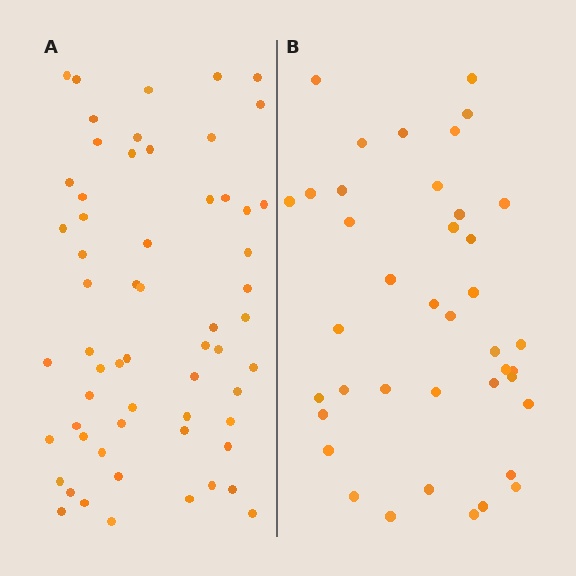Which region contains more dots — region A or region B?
Region A (the left region) has more dots.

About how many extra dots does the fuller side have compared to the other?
Region A has approximately 20 more dots than region B.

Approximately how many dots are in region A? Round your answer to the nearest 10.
About 60 dots.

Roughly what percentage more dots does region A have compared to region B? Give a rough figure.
About 50% more.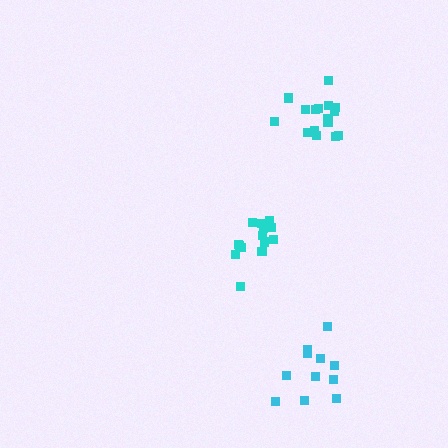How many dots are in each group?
Group 1: 17 dots, Group 2: 15 dots, Group 3: 11 dots (43 total).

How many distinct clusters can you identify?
There are 3 distinct clusters.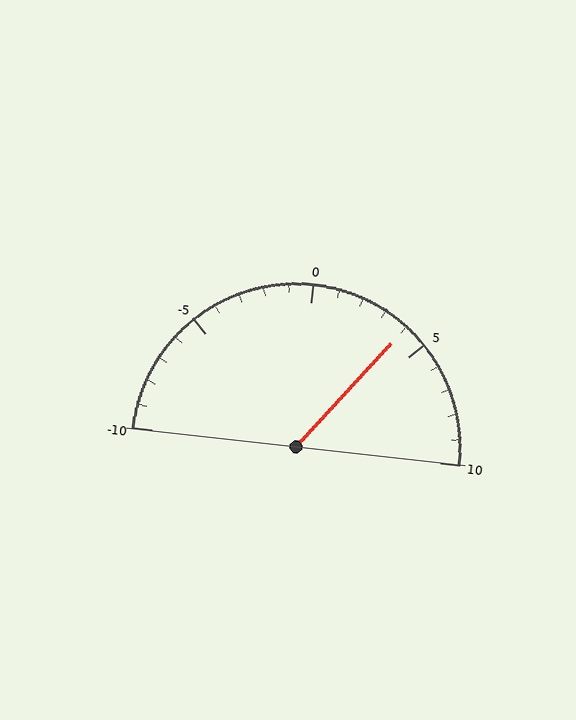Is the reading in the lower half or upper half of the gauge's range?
The reading is in the upper half of the range (-10 to 10).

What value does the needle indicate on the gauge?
The needle indicates approximately 4.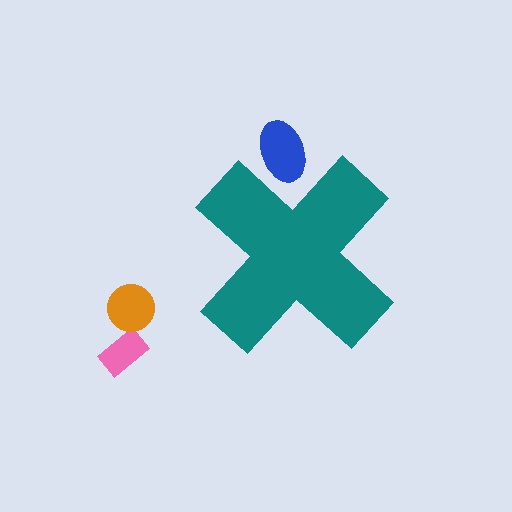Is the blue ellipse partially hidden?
Yes, the blue ellipse is partially hidden behind the teal cross.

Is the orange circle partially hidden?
No, the orange circle is fully visible.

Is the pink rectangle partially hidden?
No, the pink rectangle is fully visible.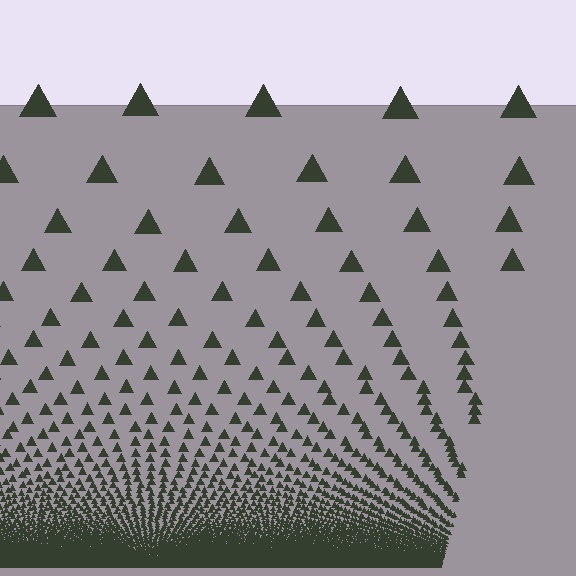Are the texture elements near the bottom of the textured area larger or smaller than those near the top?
Smaller. The gradient is inverted — elements near the bottom are smaller and denser.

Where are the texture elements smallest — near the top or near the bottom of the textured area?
Near the bottom.